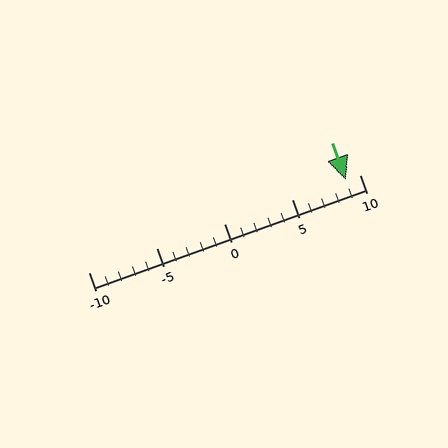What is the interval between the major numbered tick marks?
The major tick marks are spaced 5 units apart.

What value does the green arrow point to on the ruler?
The green arrow points to approximately 9.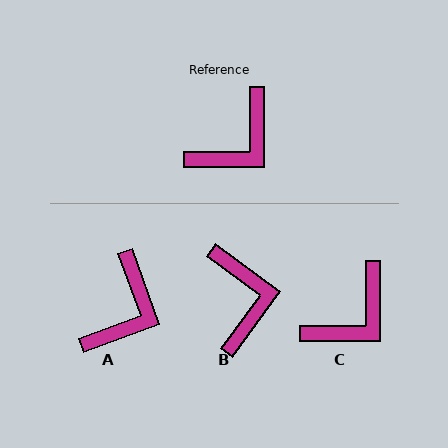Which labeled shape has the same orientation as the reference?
C.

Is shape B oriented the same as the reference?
No, it is off by about 54 degrees.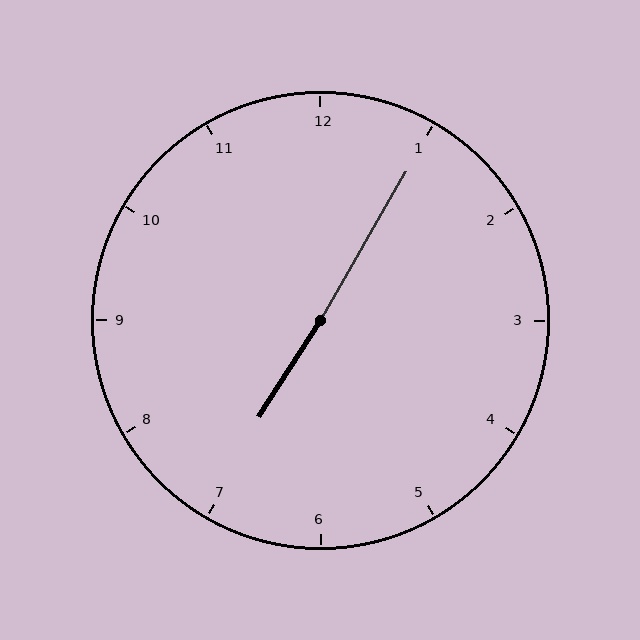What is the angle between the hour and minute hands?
Approximately 178 degrees.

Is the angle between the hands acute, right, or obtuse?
It is obtuse.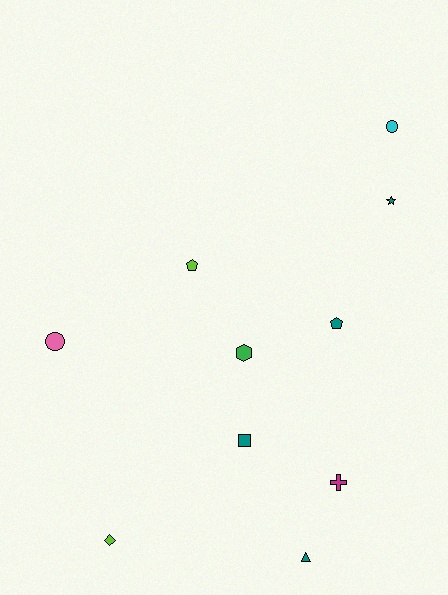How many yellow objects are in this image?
There are no yellow objects.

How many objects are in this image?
There are 10 objects.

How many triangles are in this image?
There is 1 triangle.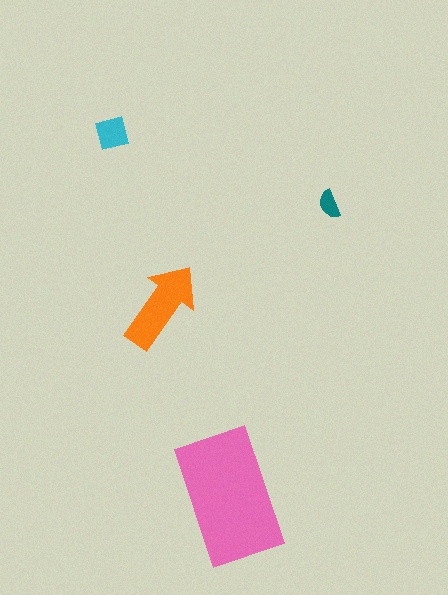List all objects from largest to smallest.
The pink rectangle, the orange arrow, the cyan square, the teal semicircle.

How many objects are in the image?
There are 4 objects in the image.